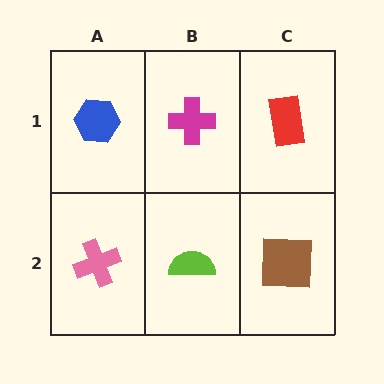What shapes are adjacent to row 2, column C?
A red rectangle (row 1, column C), a lime semicircle (row 2, column B).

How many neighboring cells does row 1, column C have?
2.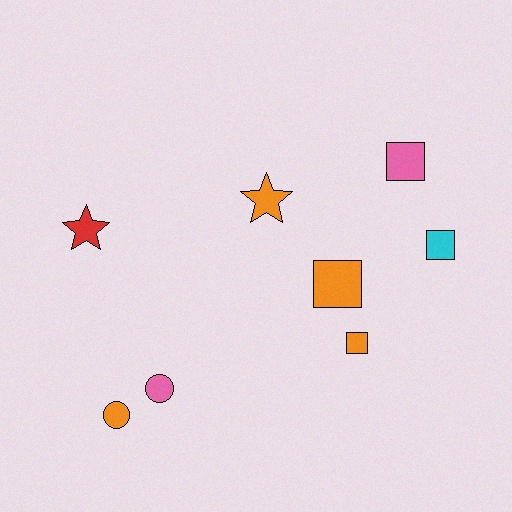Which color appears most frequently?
Orange, with 4 objects.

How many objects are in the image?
There are 8 objects.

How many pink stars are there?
There are no pink stars.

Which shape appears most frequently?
Square, with 4 objects.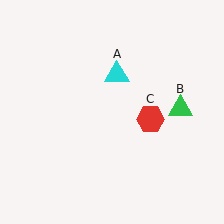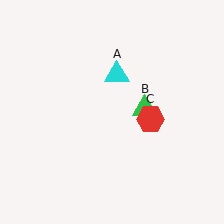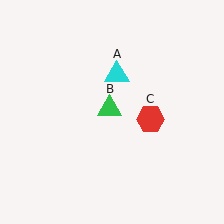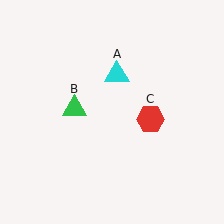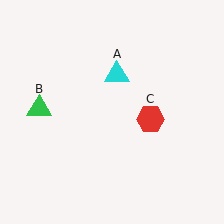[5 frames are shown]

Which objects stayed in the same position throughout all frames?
Cyan triangle (object A) and red hexagon (object C) remained stationary.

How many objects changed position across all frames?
1 object changed position: green triangle (object B).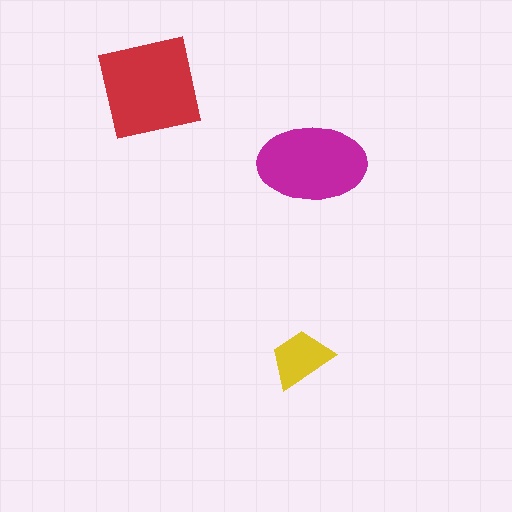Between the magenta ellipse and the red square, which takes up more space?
The red square.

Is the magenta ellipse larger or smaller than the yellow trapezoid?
Larger.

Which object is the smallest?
The yellow trapezoid.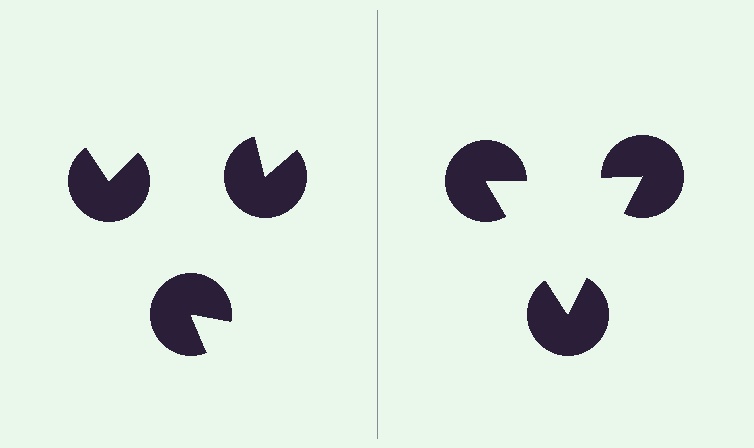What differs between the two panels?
The pac-man discs are positioned identically on both sides; only the wedge orientations differ. On the right they align to a triangle; on the left they are misaligned.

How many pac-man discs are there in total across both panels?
6 — 3 on each side.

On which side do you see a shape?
An illusory triangle appears on the right side. On the left side the wedge cuts are rotated, so no coherent shape forms.